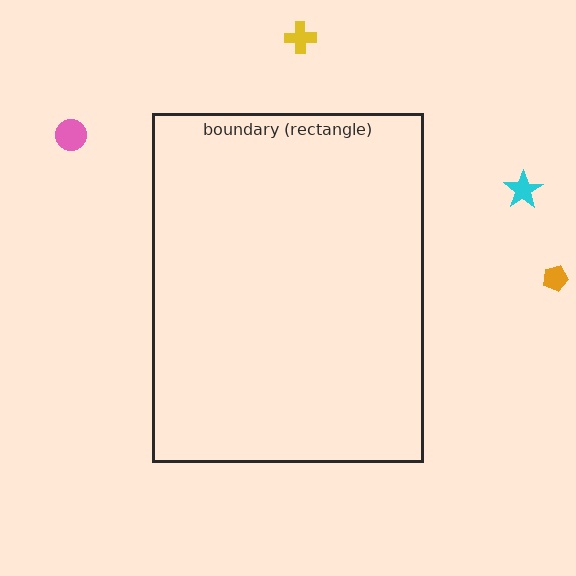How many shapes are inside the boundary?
0 inside, 4 outside.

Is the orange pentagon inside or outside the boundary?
Outside.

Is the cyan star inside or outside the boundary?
Outside.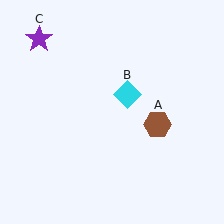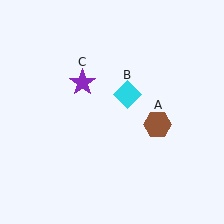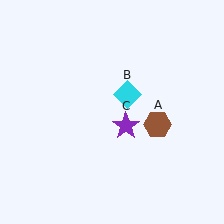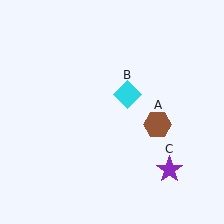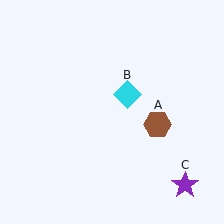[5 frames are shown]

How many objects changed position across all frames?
1 object changed position: purple star (object C).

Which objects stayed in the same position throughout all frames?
Brown hexagon (object A) and cyan diamond (object B) remained stationary.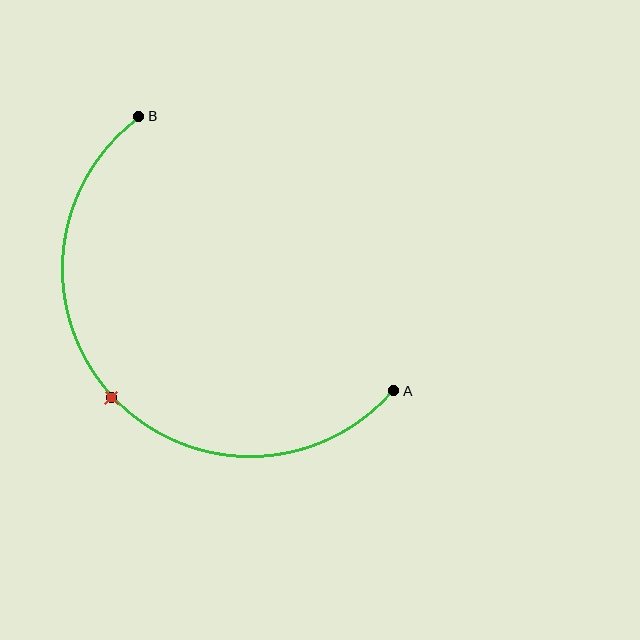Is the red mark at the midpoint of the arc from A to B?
Yes. The red mark lies on the arc at equal arc-length from both A and B — it is the arc midpoint.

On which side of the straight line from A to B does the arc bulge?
The arc bulges below and to the left of the straight line connecting A and B.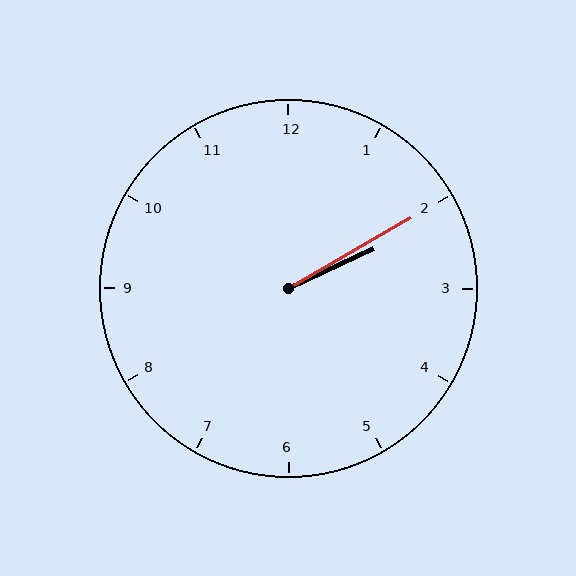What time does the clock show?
2:10.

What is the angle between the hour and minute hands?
Approximately 5 degrees.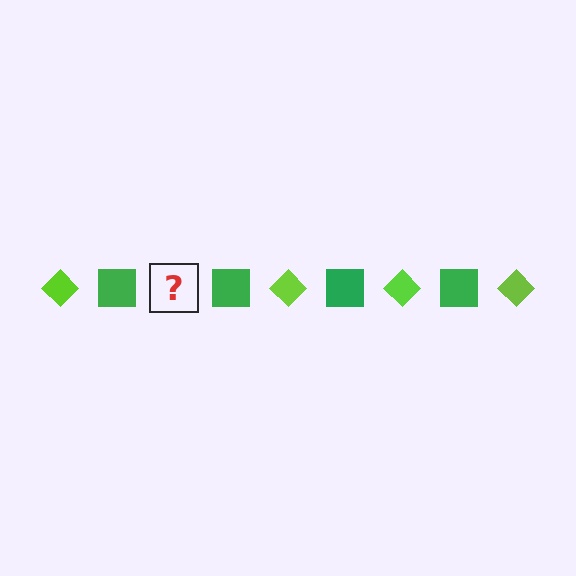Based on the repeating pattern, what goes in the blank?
The blank should be a lime diamond.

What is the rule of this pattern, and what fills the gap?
The rule is that the pattern alternates between lime diamond and green square. The gap should be filled with a lime diamond.